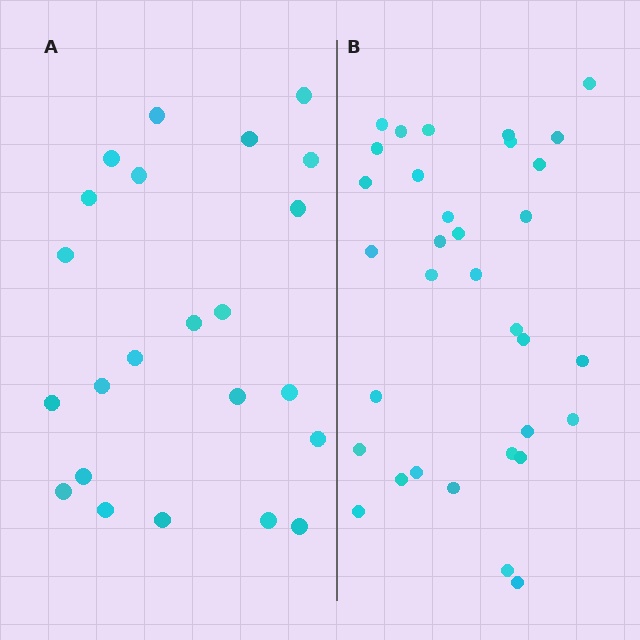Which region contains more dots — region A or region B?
Region B (the right region) has more dots.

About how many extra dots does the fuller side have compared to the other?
Region B has roughly 10 or so more dots than region A.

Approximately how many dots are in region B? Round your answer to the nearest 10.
About 30 dots. (The exact count is 33, which rounds to 30.)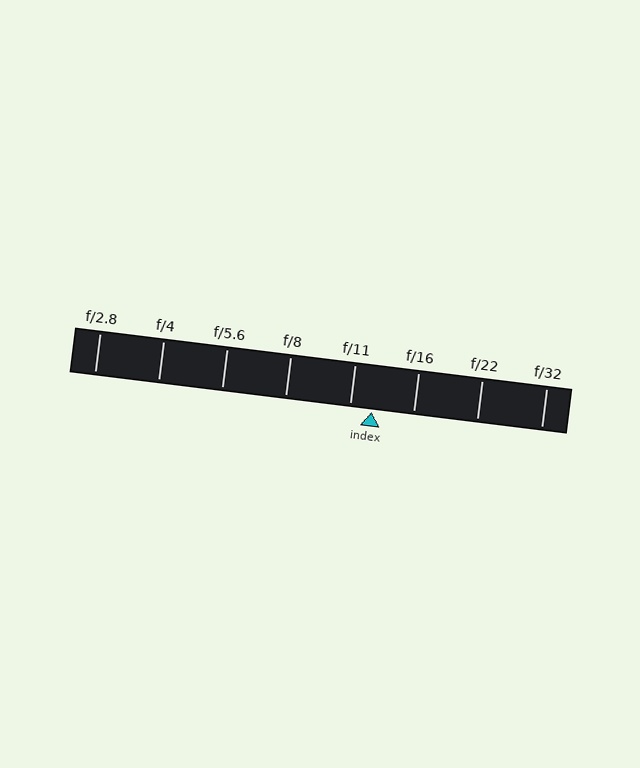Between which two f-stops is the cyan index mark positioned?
The index mark is between f/11 and f/16.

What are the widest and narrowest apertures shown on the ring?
The widest aperture shown is f/2.8 and the narrowest is f/32.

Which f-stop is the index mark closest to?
The index mark is closest to f/11.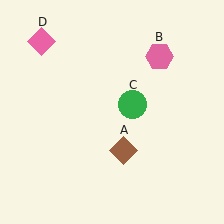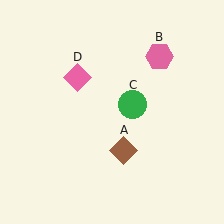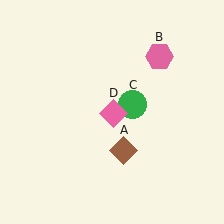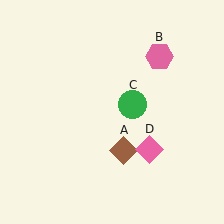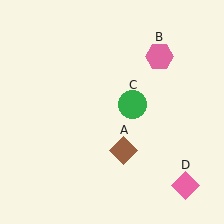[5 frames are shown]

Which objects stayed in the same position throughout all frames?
Brown diamond (object A) and pink hexagon (object B) and green circle (object C) remained stationary.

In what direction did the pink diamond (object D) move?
The pink diamond (object D) moved down and to the right.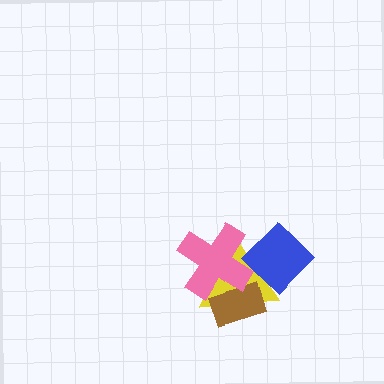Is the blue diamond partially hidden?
No, no other shape covers it.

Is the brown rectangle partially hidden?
Yes, it is partially covered by another shape.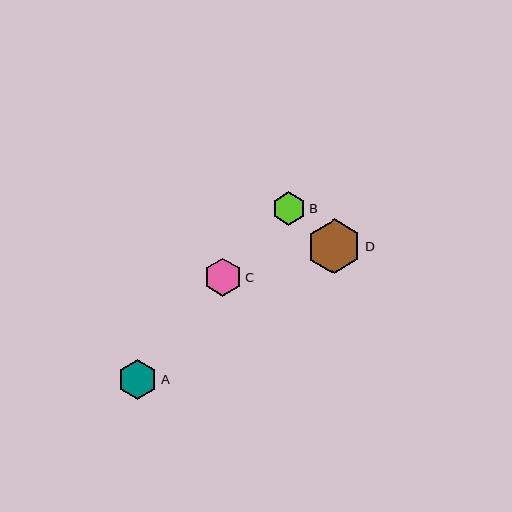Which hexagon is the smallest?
Hexagon B is the smallest with a size of approximately 34 pixels.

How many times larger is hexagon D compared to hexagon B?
Hexagon D is approximately 1.6 times the size of hexagon B.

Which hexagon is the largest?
Hexagon D is the largest with a size of approximately 55 pixels.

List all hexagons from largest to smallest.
From largest to smallest: D, A, C, B.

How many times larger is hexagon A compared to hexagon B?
Hexagon A is approximately 1.2 times the size of hexagon B.